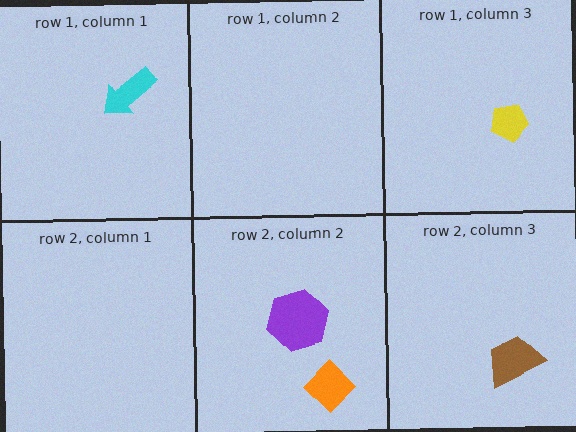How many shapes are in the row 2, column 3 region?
1.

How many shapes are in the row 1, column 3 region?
1.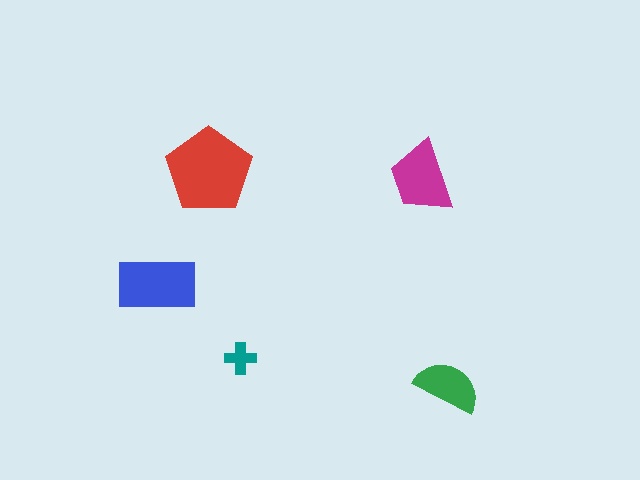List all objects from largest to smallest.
The red pentagon, the blue rectangle, the magenta trapezoid, the green semicircle, the teal cross.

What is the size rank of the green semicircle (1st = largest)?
4th.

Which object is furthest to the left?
The blue rectangle is leftmost.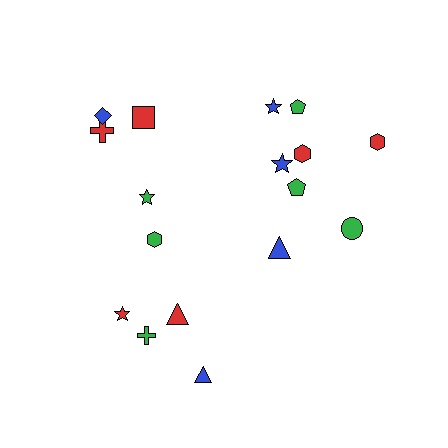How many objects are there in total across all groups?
There are 17 objects.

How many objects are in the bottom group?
There are 5 objects.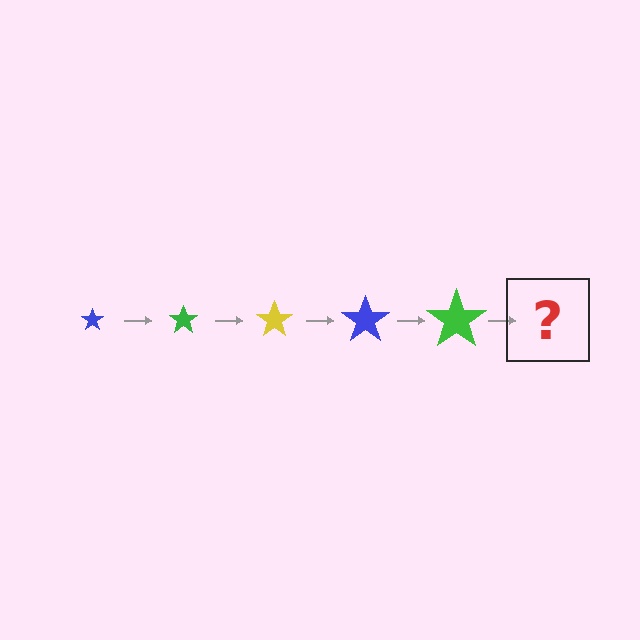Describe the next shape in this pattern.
It should be a yellow star, larger than the previous one.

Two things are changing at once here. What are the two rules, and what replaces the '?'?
The two rules are that the star grows larger each step and the color cycles through blue, green, and yellow. The '?' should be a yellow star, larger than the previous one.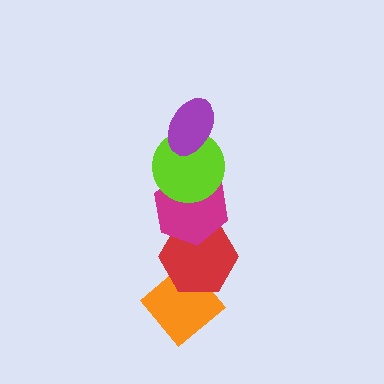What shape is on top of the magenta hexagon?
The lime circle is on top of the magenta hexagon.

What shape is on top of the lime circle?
The purple ellipse is on top of the lime circle.